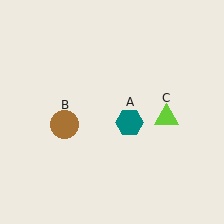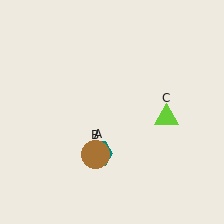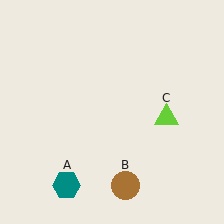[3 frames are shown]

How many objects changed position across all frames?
2 objects changed position: teal hexagon (object A), brown circle (object B).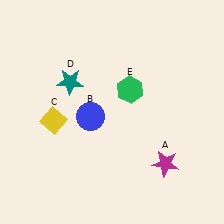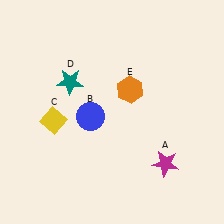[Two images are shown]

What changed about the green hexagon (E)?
In Image 1, E is green. In Image 2, it changed to orange.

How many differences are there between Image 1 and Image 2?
There is 1 difference between the two images.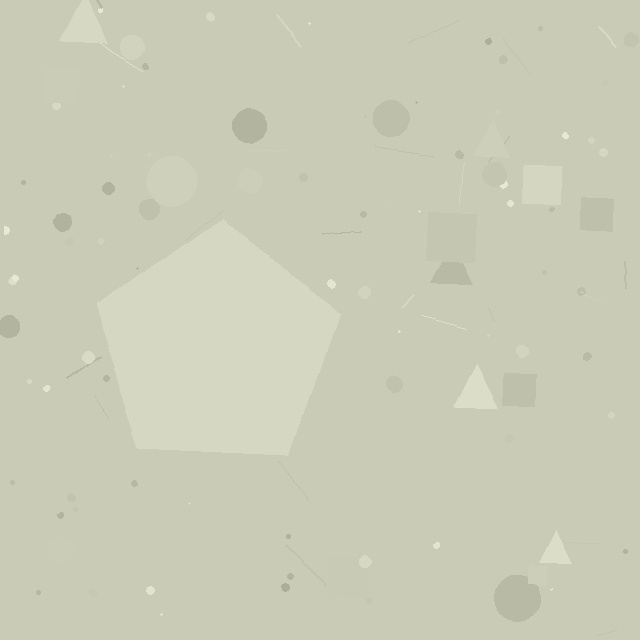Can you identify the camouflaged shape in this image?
The camouflaged shape is a pentagon.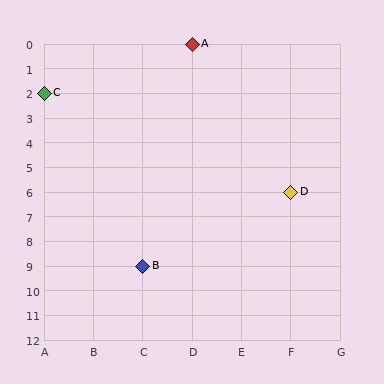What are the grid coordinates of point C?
Point C is at grid coordinates (A, 2).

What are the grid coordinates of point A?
Point A is at grid coordinates (D, 0).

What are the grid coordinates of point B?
Point B is at grid coordinates (C, 9).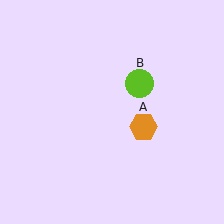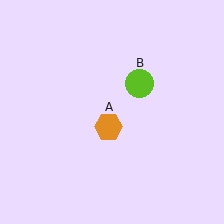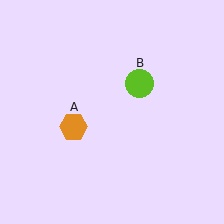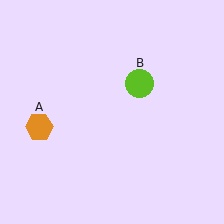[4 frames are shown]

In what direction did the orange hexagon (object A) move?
The orange hexagon (object A) moved left.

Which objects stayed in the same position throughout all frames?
Lime circle (object B) remained stationary.